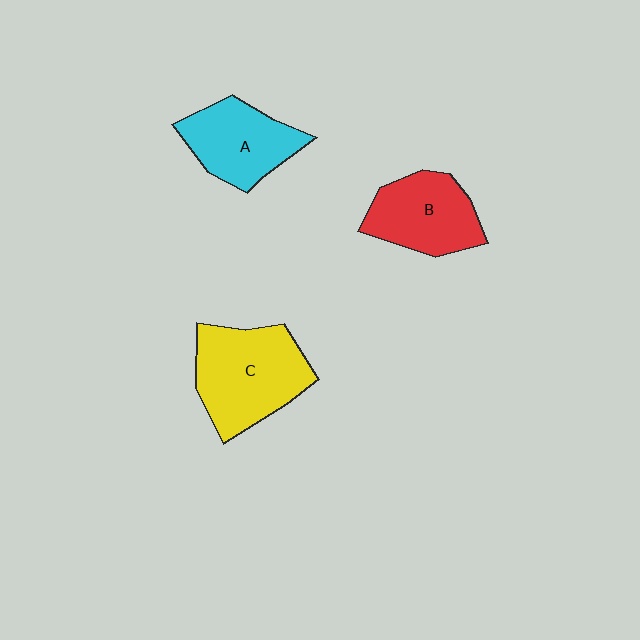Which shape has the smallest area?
Shape A (cyan).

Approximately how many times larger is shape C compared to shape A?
Approximately 1.4 times.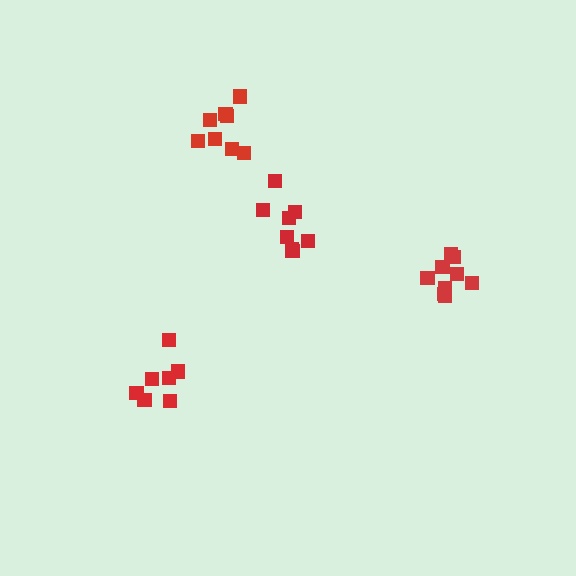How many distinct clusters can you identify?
There are 4 distinct clusters.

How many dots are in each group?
Group 1: 7 dots, Group 2: 8 dots, Group 3: 8 dots, Group 4: 9 dots (32 total).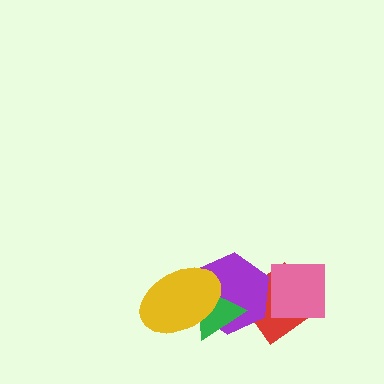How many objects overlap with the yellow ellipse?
2 objects overlap with the yellow ellipse.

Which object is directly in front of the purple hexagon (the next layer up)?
The green triangle is directly in front of the purple hexagon.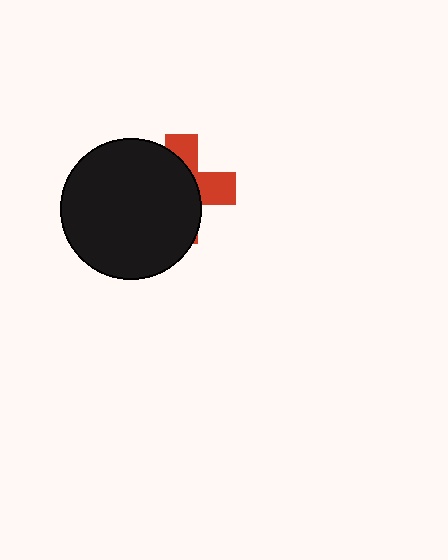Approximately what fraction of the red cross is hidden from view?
Roughly 65% of the red cross is hidden behind the black circle.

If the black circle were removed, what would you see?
You would see the complete red cross.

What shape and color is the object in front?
The object in front is a black circle.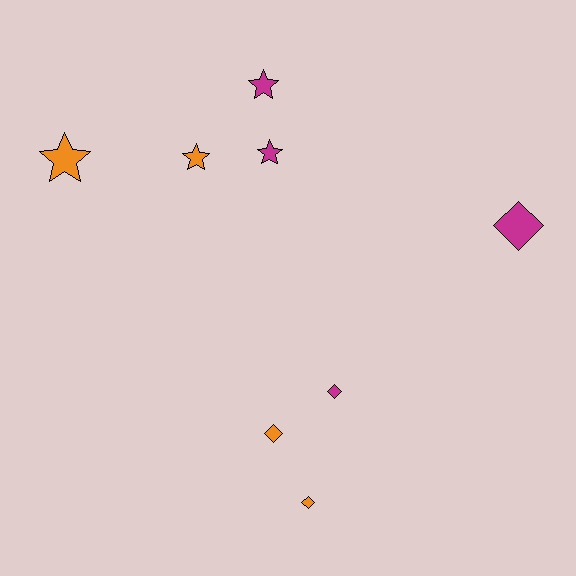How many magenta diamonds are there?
There are 2 magenta diamonds.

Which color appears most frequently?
Orange, with 4 objects.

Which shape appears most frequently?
Diamond, with 4 objects.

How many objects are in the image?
There are 8 objects.